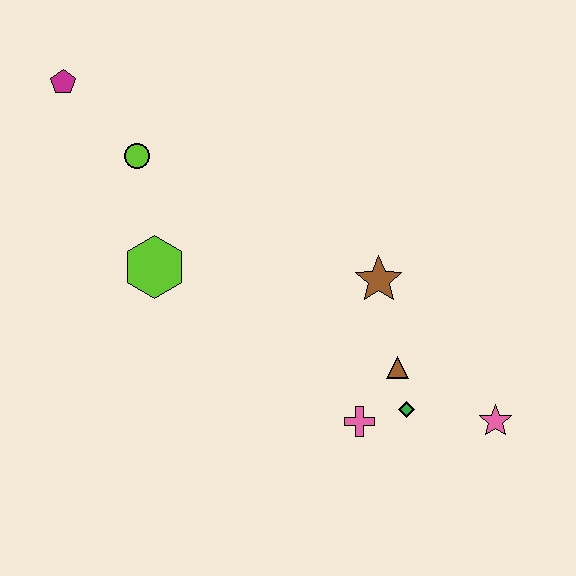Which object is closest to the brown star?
The brown triangle is closest to the brown star.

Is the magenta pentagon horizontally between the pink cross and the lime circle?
No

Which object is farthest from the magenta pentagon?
The pink star is farthest from the magenta pentagon.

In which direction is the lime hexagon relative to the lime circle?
The lime hexagon is below the lime circle.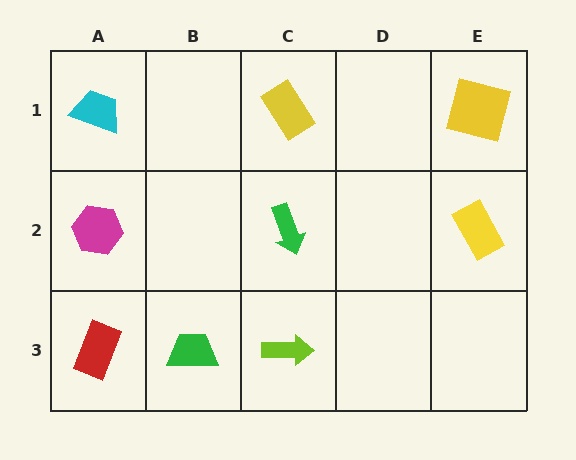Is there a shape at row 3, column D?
No, that cell is empty.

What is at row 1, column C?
A yellow rectangle.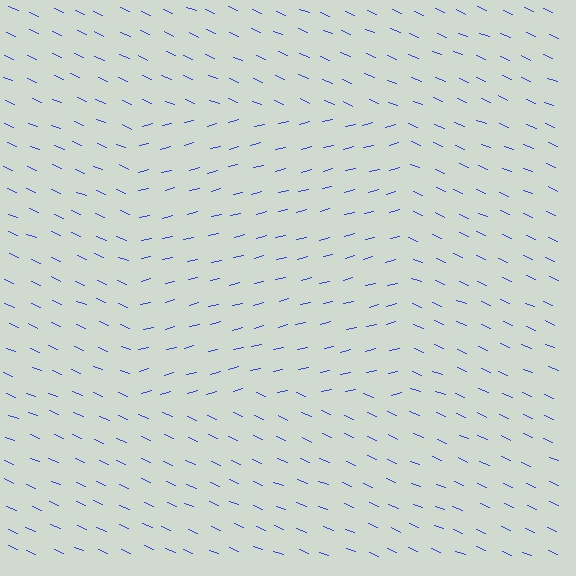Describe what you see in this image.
The image is filled with small blue line segments. A rectangle region in the image has lines oriented differently from the surrounding lines, creating a visible texture boundary.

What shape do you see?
I see a rectangle.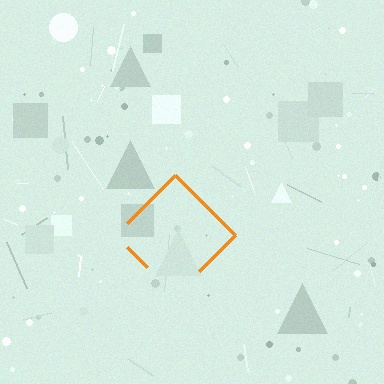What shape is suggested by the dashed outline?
The dashed outline suggests a diamond.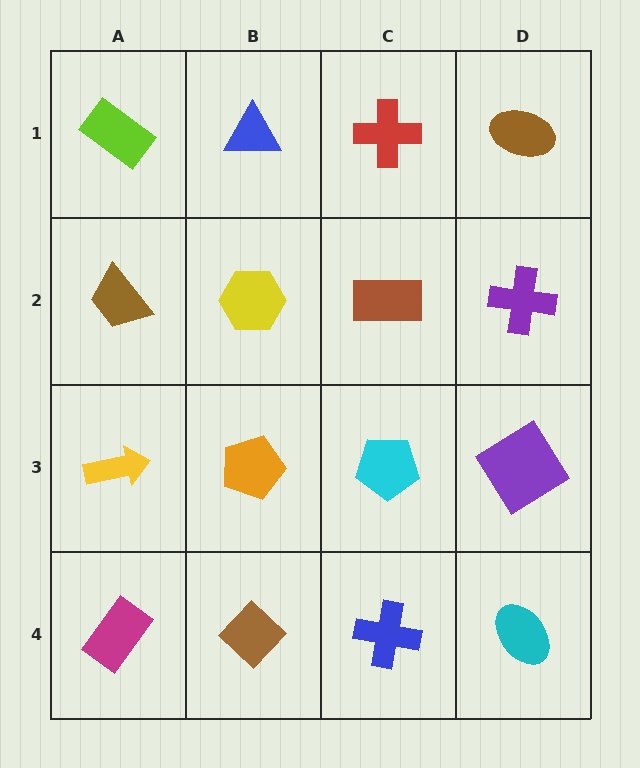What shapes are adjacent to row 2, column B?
A blue triangle (row 1, column B), an orange pentagon (row 3, column B), a brown trapezoid (row 2, column A), a brown rectangle (row 2, column C).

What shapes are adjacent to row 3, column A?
A brown trapezoid (row 2, column A), a magenta rectangle (row 4, column A), an orange pentagon (row 3, column B).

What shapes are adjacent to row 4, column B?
An orange pentagon (row 3, column B), a magenta rectangle (row 4, column A), a blue cross (row 4, column C).